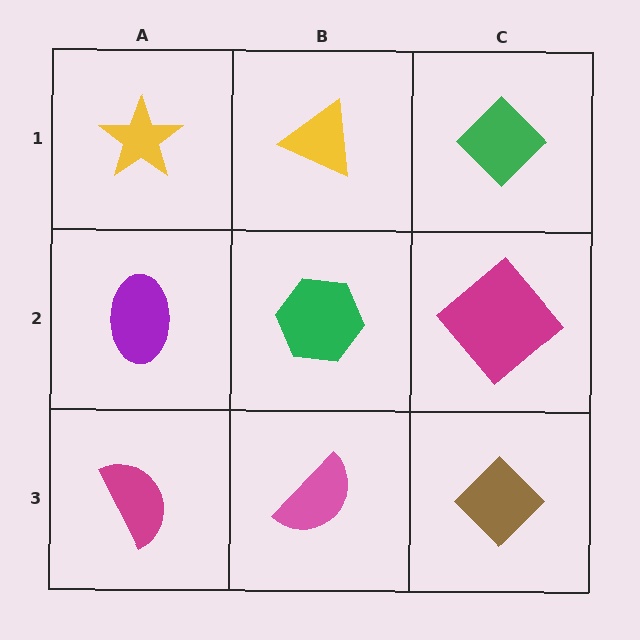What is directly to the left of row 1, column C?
A yellow triangle.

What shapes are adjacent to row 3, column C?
A magenta diamond (row 2, column C), a pink semicircle (row 3, column B).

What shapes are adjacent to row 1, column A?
A purple ellipse (row 2, column A), a yellow triangle (row 1, column B).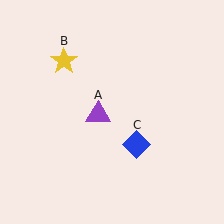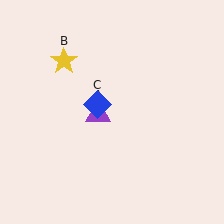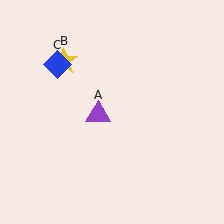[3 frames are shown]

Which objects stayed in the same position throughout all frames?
Purple triangle (object A) and yellow star (object B) remained stationary.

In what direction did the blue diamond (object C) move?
The blue diamond (object C) moved up and to the left.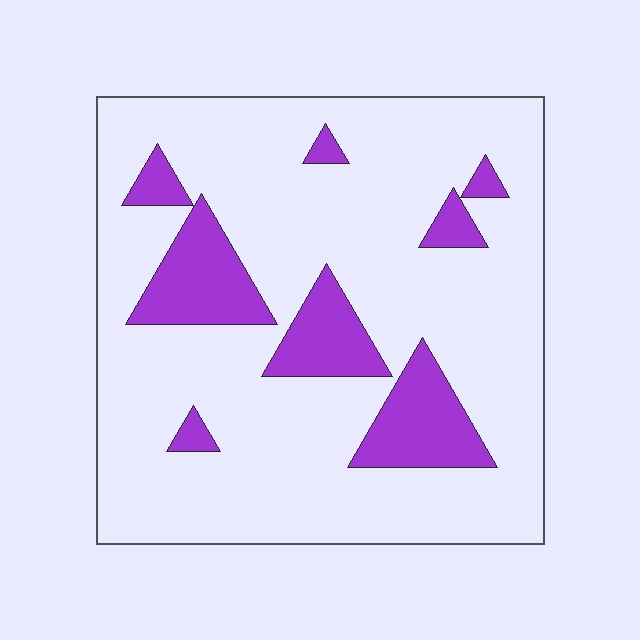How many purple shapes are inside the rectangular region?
8.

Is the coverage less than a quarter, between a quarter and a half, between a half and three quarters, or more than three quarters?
Less than a quarter.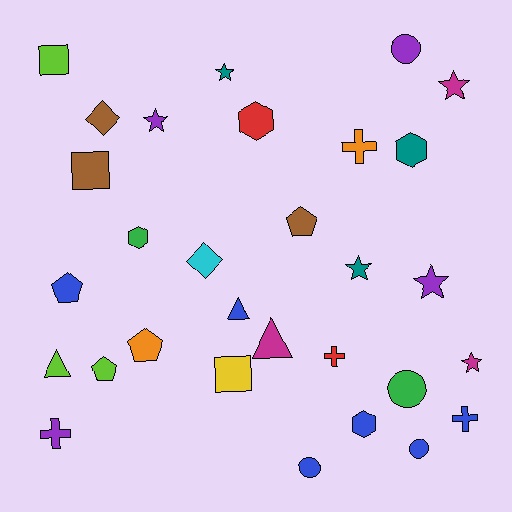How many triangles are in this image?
There are 3 triangles.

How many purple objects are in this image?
There are 4 purple objects.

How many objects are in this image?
There are 30 objects.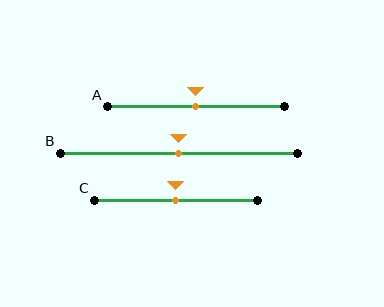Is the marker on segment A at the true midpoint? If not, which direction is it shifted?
Yes, the marker on segment A is at the true midpoint.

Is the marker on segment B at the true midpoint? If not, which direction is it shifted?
Yes, the marker on segment B is at the true midpoint.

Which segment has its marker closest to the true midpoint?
Segment A has its marker closest to the true midpoint.